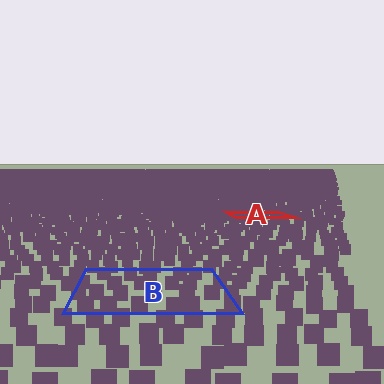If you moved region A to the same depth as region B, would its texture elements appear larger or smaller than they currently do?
They would appear larger. At a closer depth, the same texture elements are projected at a bigger on-screen size.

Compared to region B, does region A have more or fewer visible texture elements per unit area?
Region A has more texture elements per unit area — they are packed more densely because it is farther away.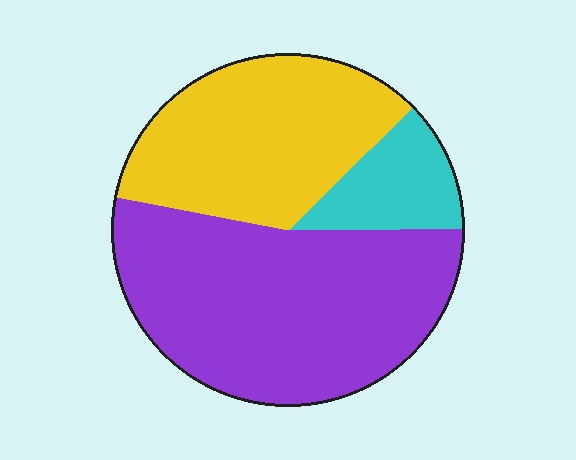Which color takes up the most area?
Purple, at roughly 55%.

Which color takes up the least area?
Cyan, at roughly 10%.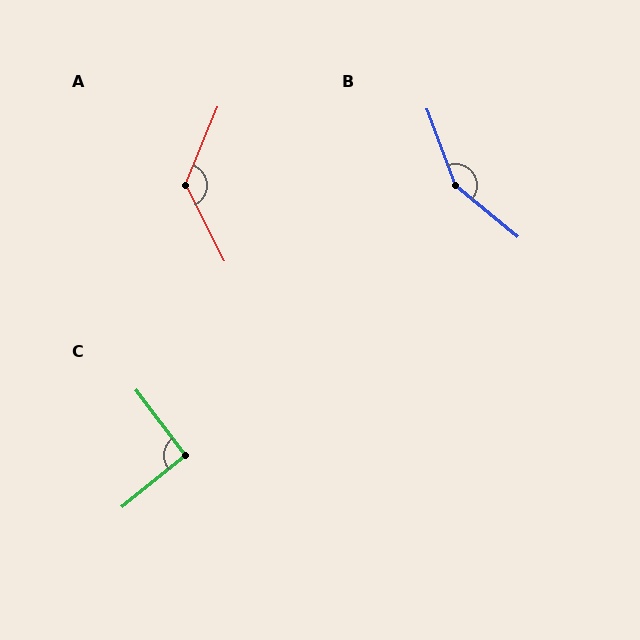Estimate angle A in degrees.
Approximately 131 degrees.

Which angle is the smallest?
C, at approximately 92 degrees.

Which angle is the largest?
B, at approximately 150 degrees.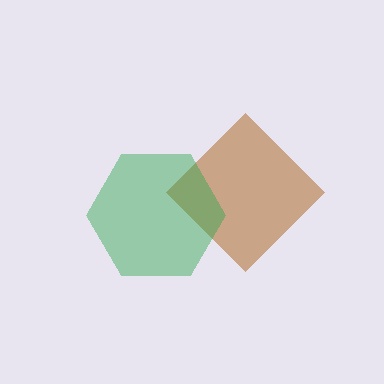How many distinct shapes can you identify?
There are 2 distinct shapes: a brown diamond, a green hexagon.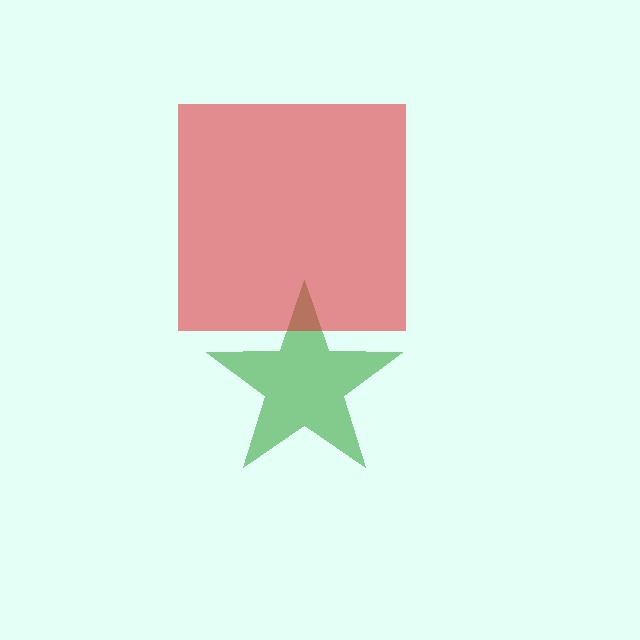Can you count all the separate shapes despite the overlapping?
Yes, there are 2 separate shapes.